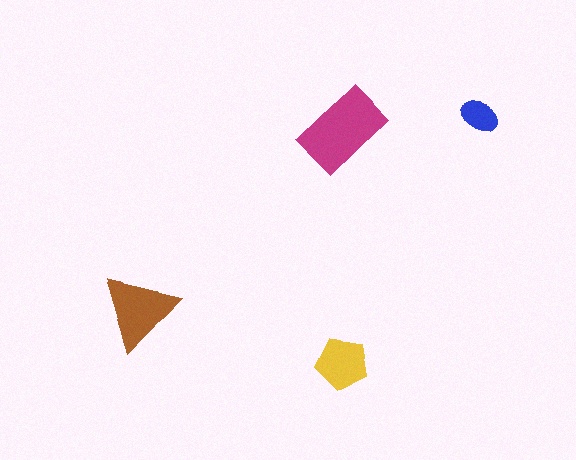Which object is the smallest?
The blue ellipse.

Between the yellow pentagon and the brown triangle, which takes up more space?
The brown triangle.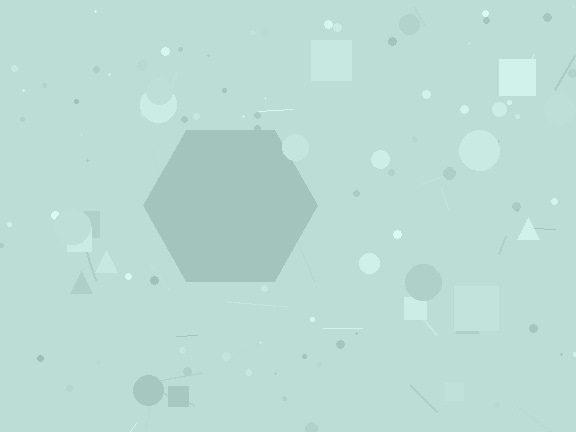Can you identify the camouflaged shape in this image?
The camouflaged shape is a hexagon.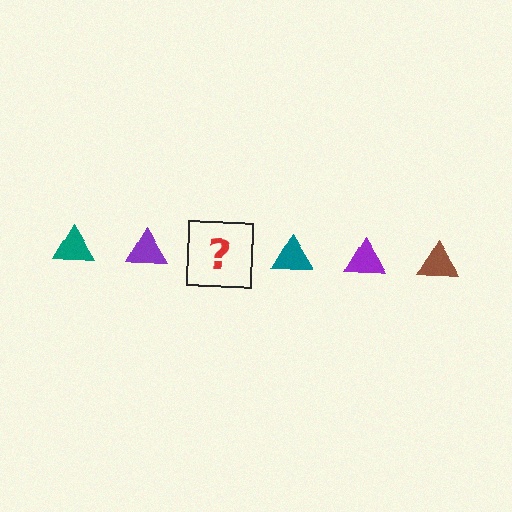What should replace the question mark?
The question mark should be replaced with a brown triangle.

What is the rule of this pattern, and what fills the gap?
The rule is that the pattern cycles through teal, purple, brown triangles. The gap should be filled with a brown triangle.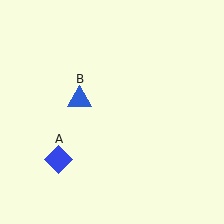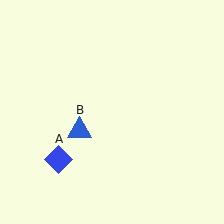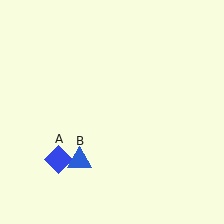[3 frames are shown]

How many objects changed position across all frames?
1 object changed position: blue triangle (object B).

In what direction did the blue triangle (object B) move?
The blue triangle (object B) moved down.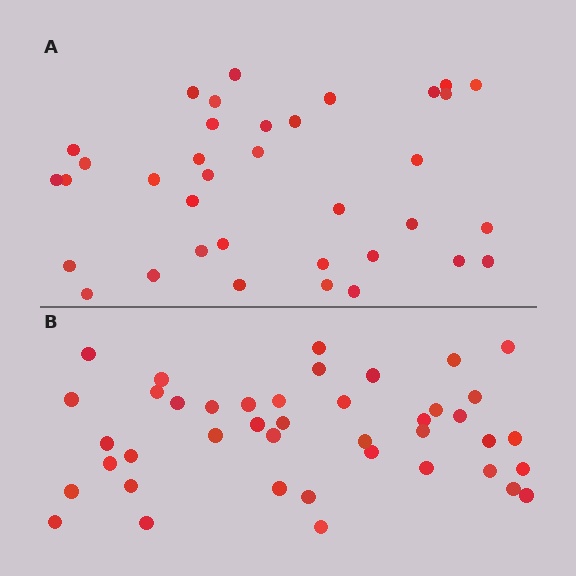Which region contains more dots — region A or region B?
Region B (the bottom region) has more dots.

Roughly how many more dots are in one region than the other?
Region B has about 6 more dots than region A.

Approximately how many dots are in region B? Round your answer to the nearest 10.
About 40 dots. (The exact count is 42, which rounds to 40.)